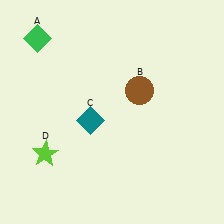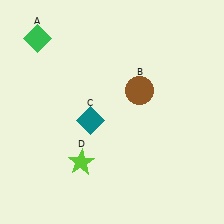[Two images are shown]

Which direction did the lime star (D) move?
The lime star (D) moved right.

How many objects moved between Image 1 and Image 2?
1 object moved between the two images.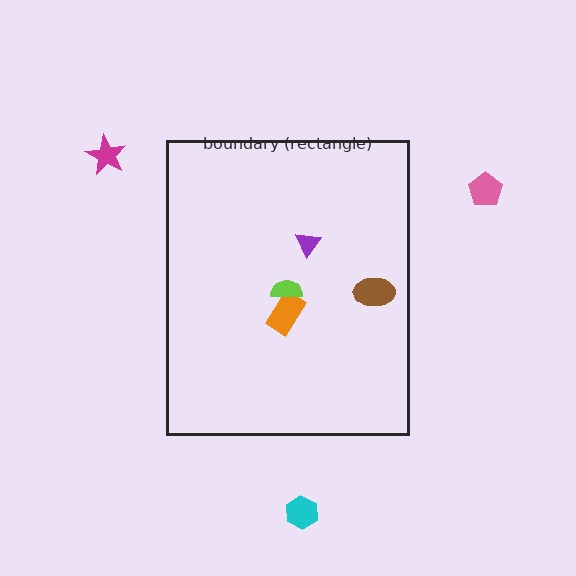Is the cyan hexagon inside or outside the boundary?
Outside.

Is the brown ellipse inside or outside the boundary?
Inside.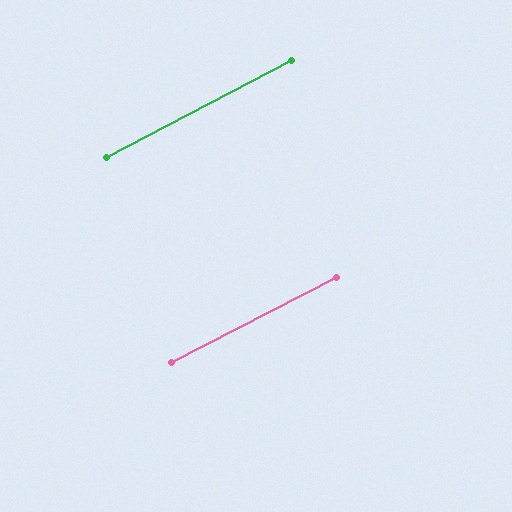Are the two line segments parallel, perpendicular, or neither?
Parallel — their directions differ by only 0.3°.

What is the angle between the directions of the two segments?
Approximately 0 degrees.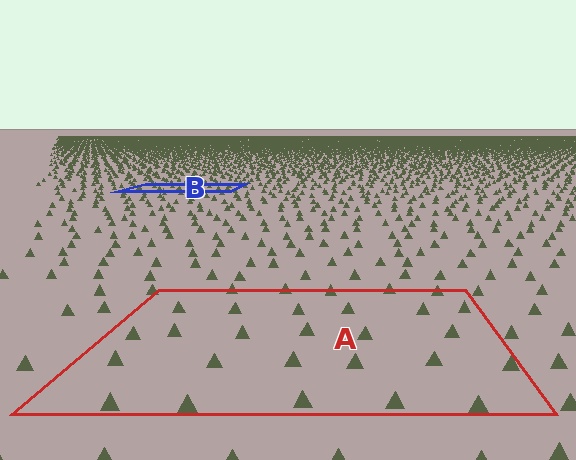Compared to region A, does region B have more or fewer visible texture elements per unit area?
Region B has more texture elements per unit area — they are packed more densely because it is farther away.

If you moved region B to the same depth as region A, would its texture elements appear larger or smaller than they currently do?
They would appear larger. At a closer depth, the same texture elements are projected at a bigger on-screen size.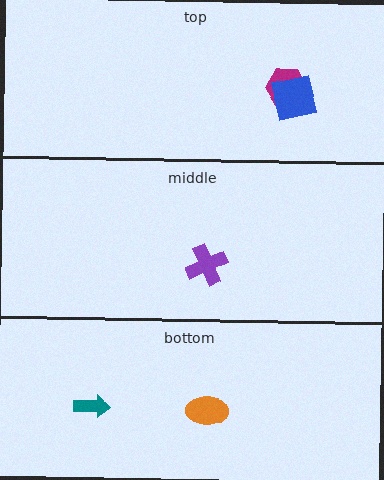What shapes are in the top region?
The magenta hexagon, the blue square.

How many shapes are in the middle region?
1.